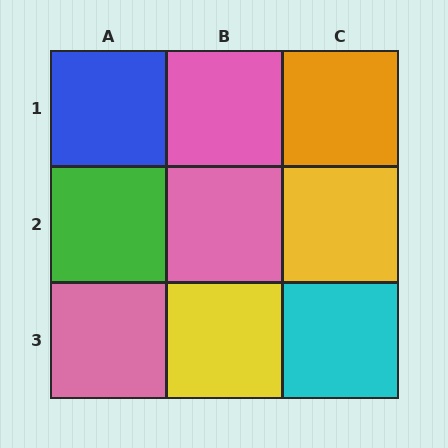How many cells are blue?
1 cell is blue.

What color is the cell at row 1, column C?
Orange.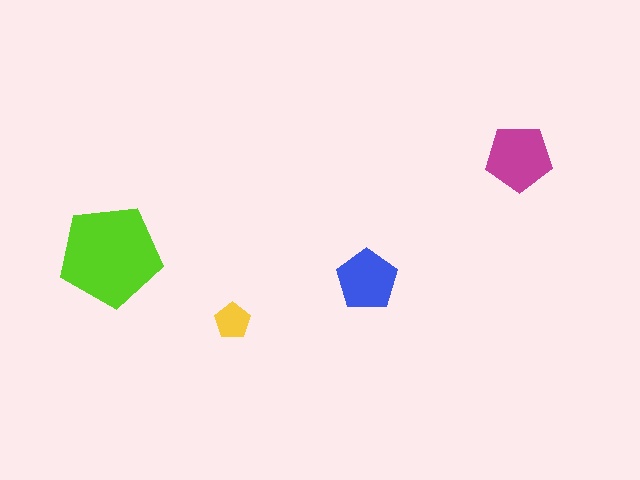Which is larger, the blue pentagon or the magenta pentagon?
The magenta one.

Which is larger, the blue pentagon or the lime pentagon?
The lime one.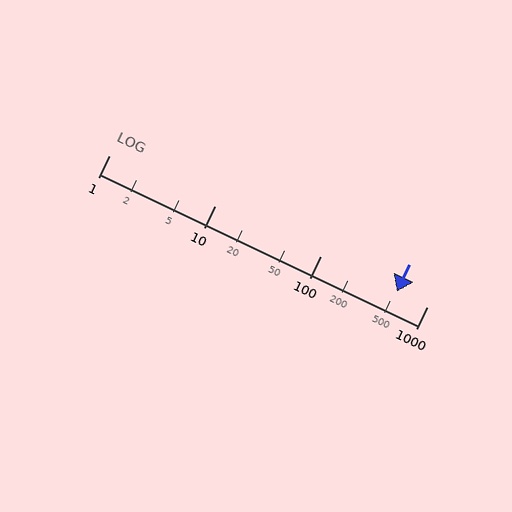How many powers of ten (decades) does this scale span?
The scale spans 3 decades, from 1 to 1000.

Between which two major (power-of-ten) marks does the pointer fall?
The pointer is between 100 and 1000.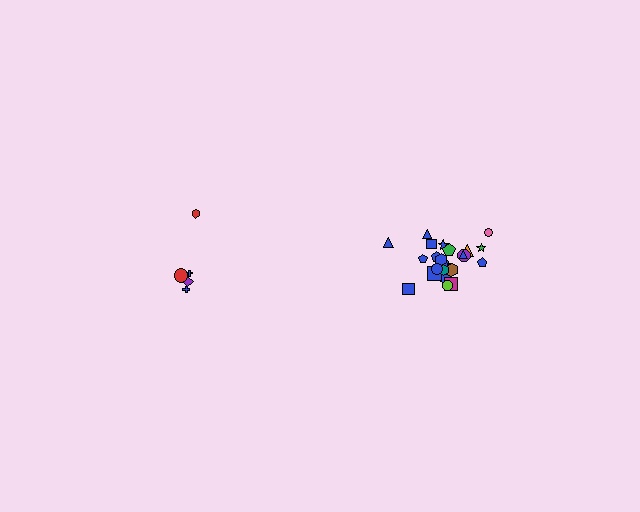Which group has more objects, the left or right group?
The right group.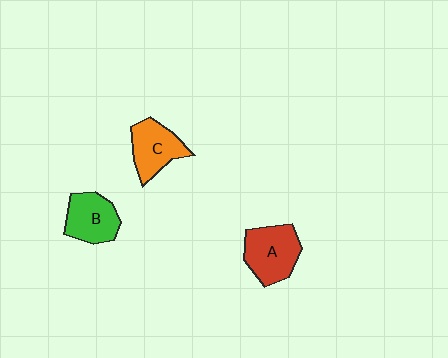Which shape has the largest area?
Shape A (red).